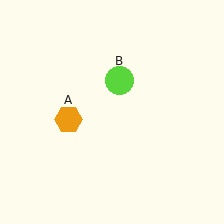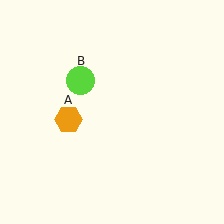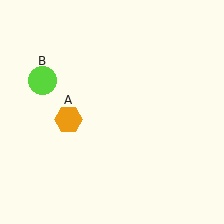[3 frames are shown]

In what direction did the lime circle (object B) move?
The lime circle (object B) moved left.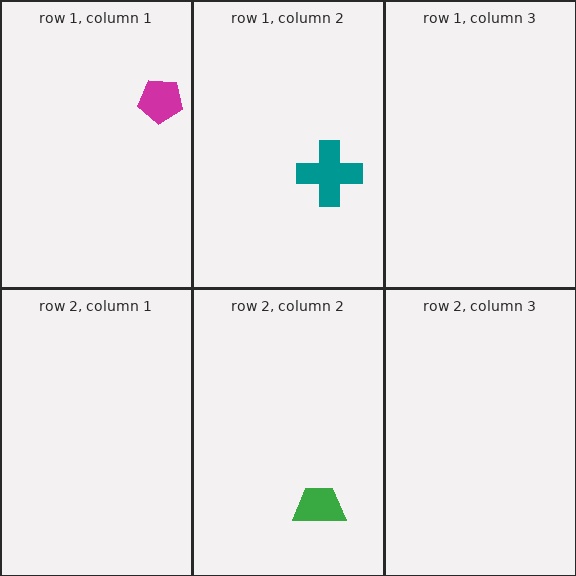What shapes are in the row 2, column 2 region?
The green trapezoid.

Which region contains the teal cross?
The row 1, column 2 region.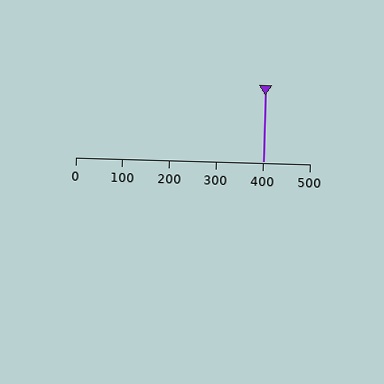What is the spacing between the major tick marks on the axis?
The major ticks are spaced 100 apart.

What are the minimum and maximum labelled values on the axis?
The axis runs from 0 to 500.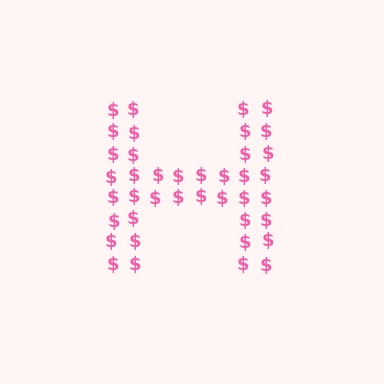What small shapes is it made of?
It is made of small dollar signs.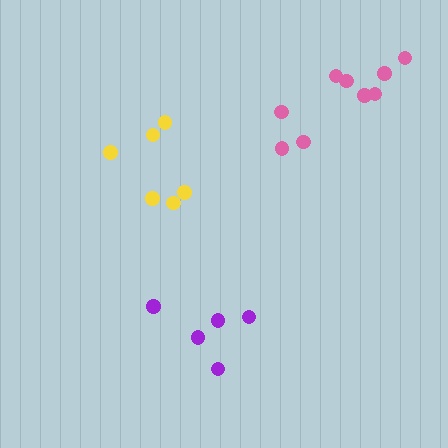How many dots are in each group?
Group 1: 6 dots, Group 2: 5 dots, Group 3: 9 dots (20 total).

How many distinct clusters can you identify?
There are 3 distinct clusters.